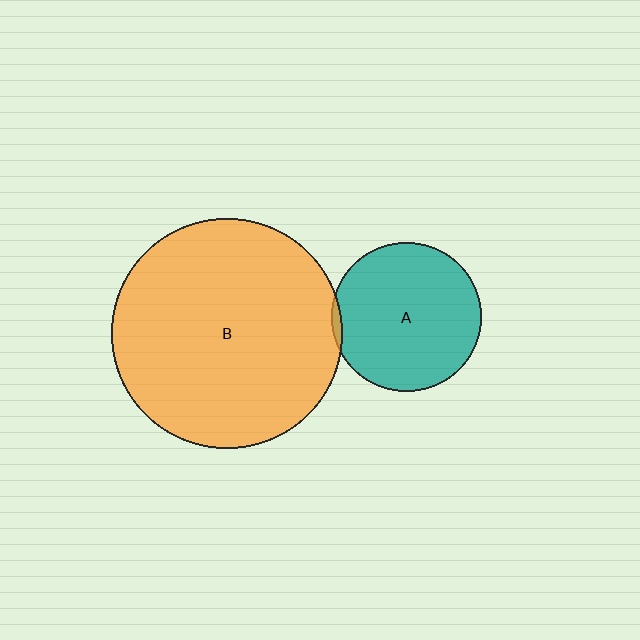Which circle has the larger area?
Circle B (orange).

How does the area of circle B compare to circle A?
Approximately 2.4 times.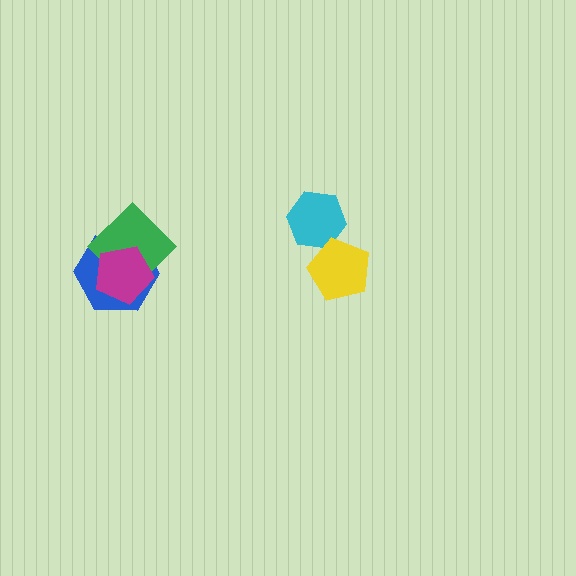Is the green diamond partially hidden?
Yes, it is partially covered by another shape.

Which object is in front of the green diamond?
The magenta pentagon is in front of the green diamond.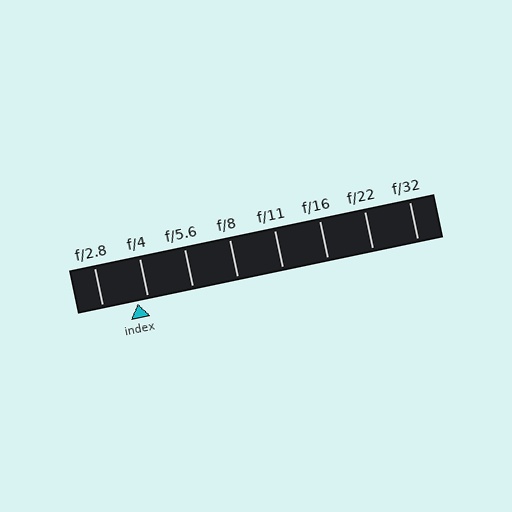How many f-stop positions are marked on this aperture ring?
There are 8 f-stop positions marked.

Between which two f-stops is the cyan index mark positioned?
The index mark is between f/2.8 and f/4.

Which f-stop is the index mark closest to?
The index mark is closest to f/4.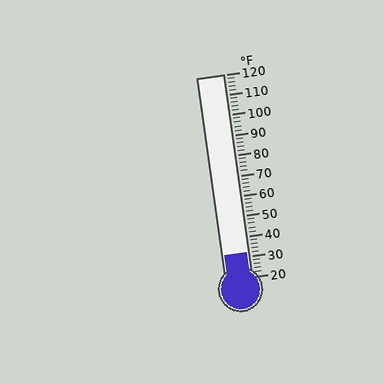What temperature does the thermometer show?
The thermometer shows approximately 32°F.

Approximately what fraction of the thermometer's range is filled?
The thermometer is filled to approximately 10% of its range.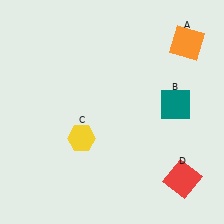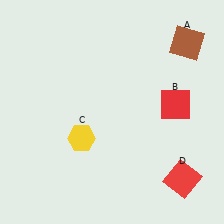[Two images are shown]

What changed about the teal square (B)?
In Image 1, B is teal. In Image 2, it changed to red.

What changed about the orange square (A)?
In Image 1, A is orange. In Image 2, it changed to brown.